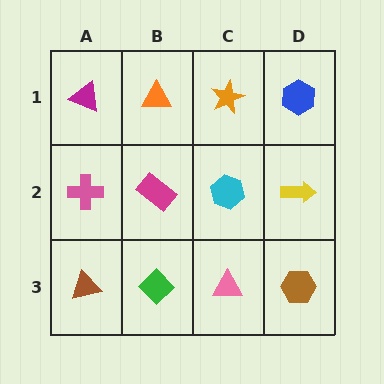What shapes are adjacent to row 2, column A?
A magenta triangle (row 1, column A), a brown triangle (row 3, column A), a magenta rectangle (row 2, column B).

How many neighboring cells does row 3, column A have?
2.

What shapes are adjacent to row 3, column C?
A cyan hexagon (row 2, column C), a green diamond (row 3, column B), a brown hexagon (row 3, column D).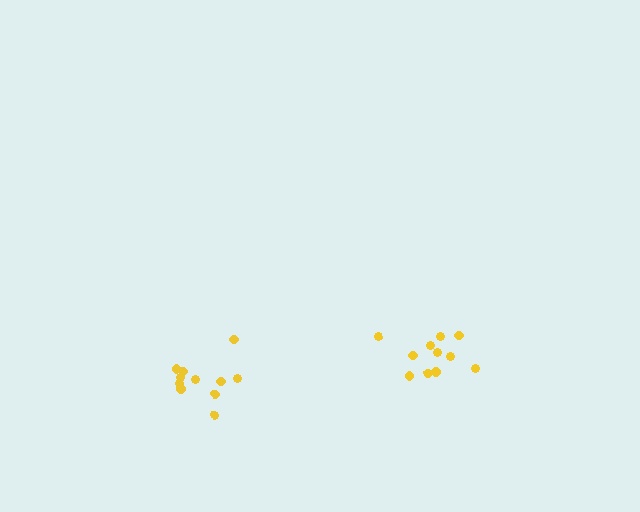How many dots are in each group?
Group 1: 11 dots, Group 2: 11 dots (22 total).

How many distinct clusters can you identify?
There are 2 distinct clusters.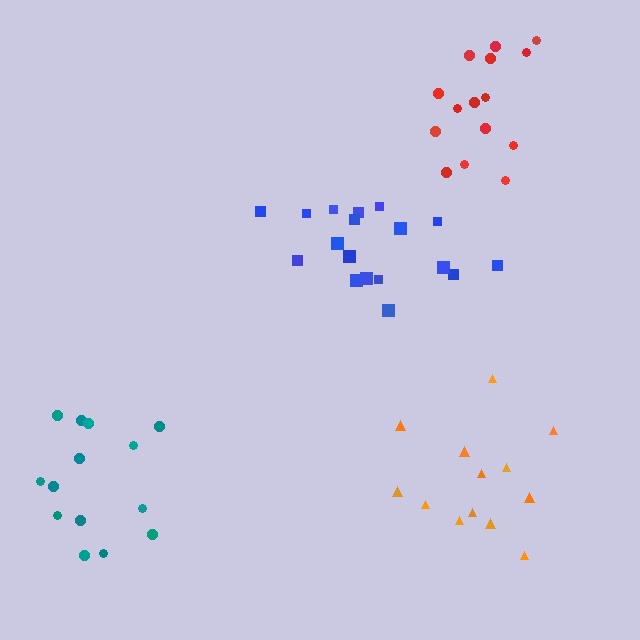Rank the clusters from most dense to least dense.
red, blue, teal, orange.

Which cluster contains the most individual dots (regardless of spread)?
Blue (18).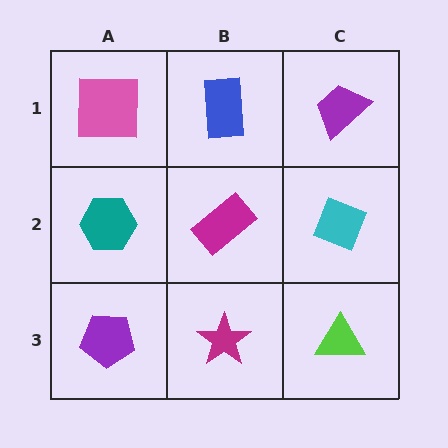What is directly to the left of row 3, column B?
A purple pentagon.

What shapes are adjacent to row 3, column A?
A teal hexagon (row 2, column A), a magenta star (row 3, column B).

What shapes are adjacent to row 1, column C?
A cyan diamond (row 2, column C), a blue rectangle (row 1, column B).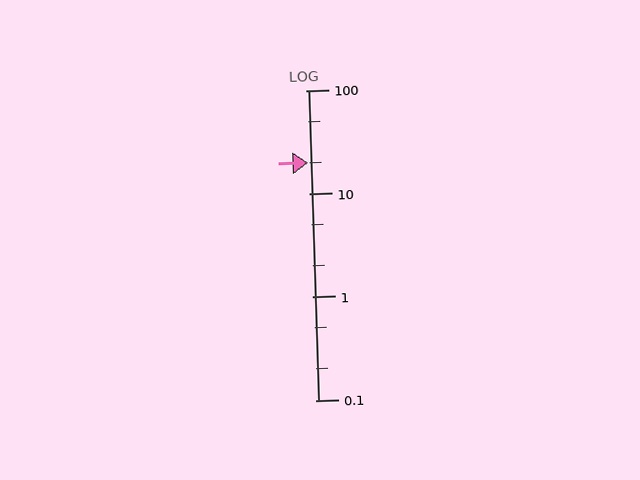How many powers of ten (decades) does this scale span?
The scale spans 3 decades, from 0.1 to 100.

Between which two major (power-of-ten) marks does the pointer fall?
The pointer is between 10 and 100.